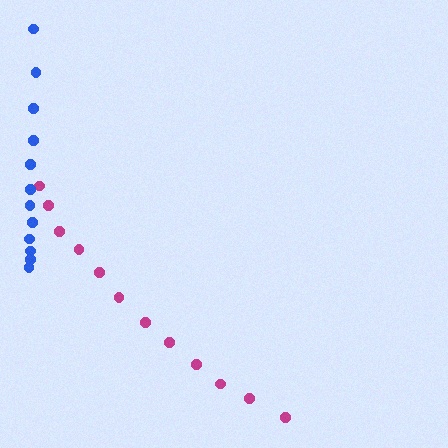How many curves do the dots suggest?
There are 2 distinct paths.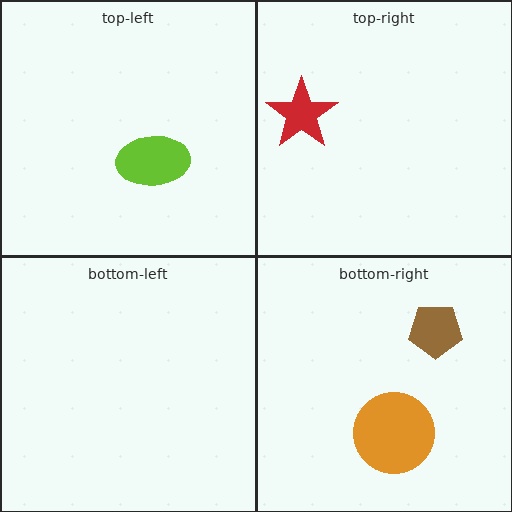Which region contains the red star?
The top-right region.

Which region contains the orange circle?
The bottom-right region.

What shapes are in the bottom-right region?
The orange circle, the brown pentagon.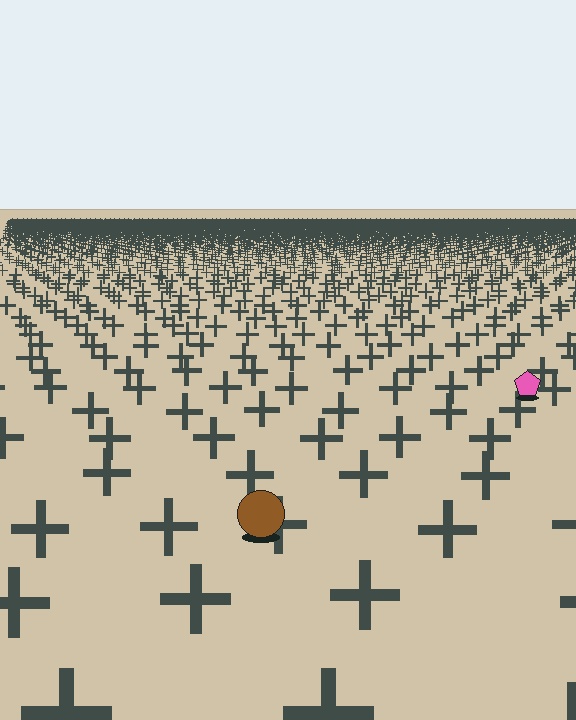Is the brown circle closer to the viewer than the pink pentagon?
Yes. The brown circle is closer — you can tell from the texture gradient: the ground texture is coarser near it.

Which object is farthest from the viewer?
The pink pentagon is farthest from the viewer. It appears smaller and the ground texture around it is denser.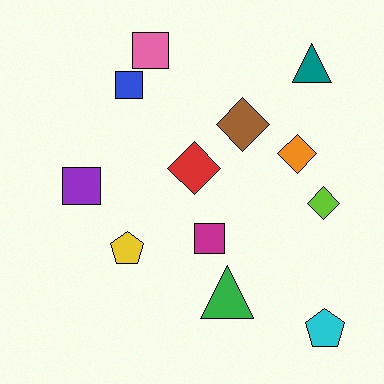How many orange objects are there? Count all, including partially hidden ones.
There is 1 orange object.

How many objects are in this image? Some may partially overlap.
There are 12 objects.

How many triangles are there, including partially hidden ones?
There are 2 triangles.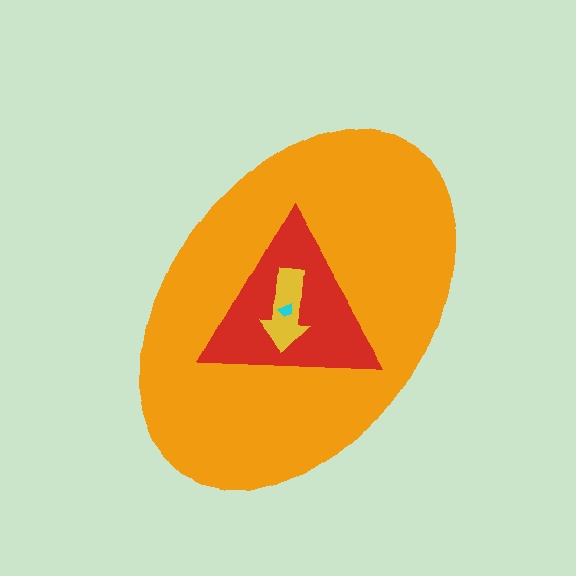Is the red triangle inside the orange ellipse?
Yes.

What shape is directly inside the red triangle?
The yellow arrow.